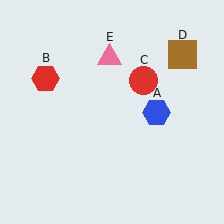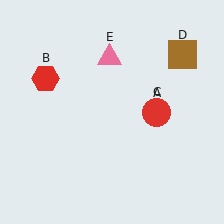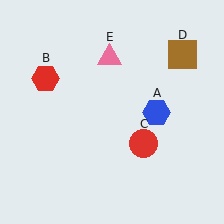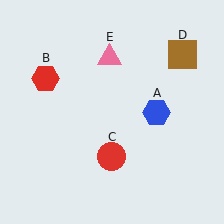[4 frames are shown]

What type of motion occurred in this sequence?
The red circle (object C) rotated clockwise around the center of the scene.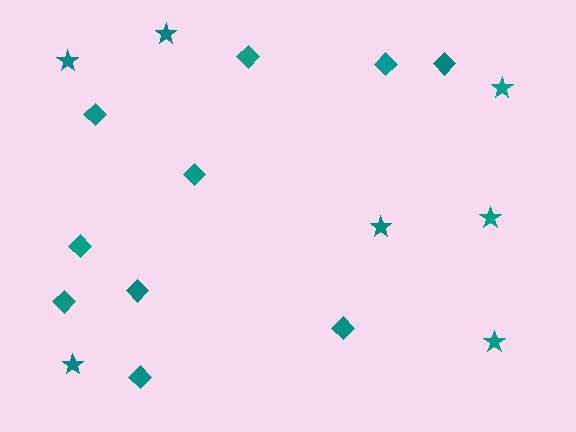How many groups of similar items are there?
There are 2 groups: one group of stars (7) and one group of diamonds (10).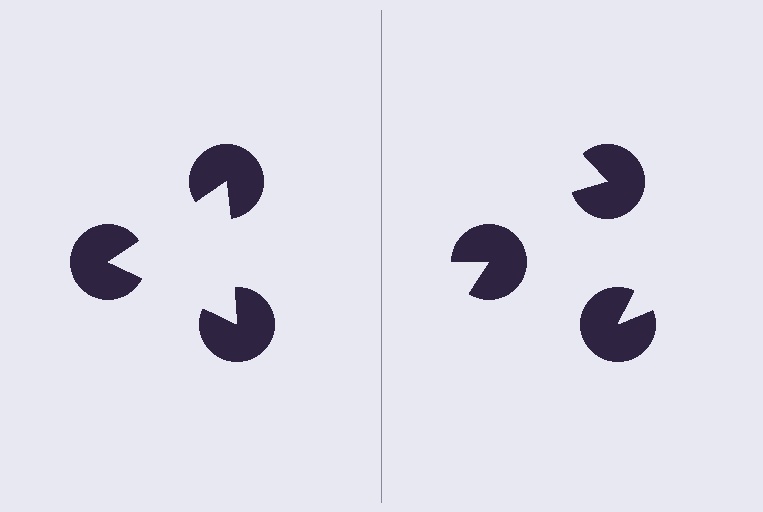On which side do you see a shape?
An illusory triangle appears on the left side. On the right side the wedge cuts are rotated, so no coherent shape forms.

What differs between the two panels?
The pac-man discs are positioned identically on both sides; only the wedge orientations differ. On the left they align to a triangle; on the right they are misaligned.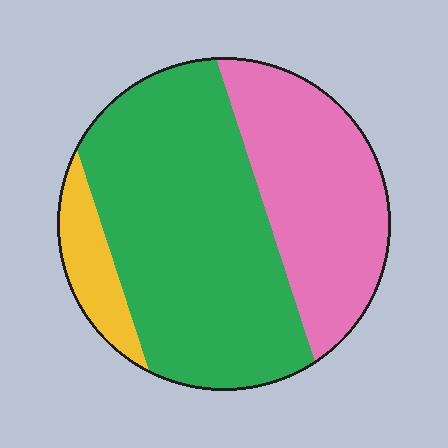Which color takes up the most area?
Green, at roughly 55%.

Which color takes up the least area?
Yellow, at roughly 10%.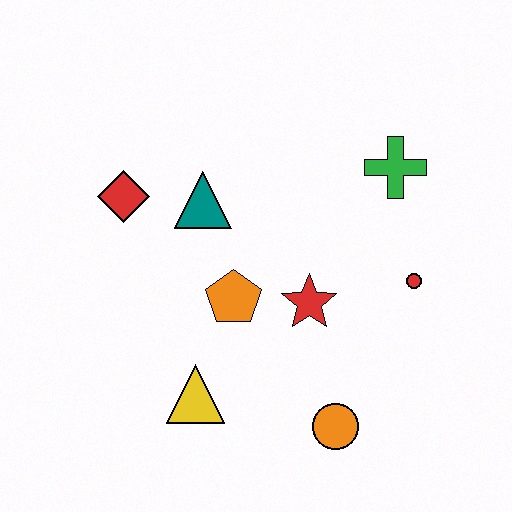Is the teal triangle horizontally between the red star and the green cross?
No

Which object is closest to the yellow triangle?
The orange pentagon is closest to the yellow triangle.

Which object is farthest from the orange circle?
The red diamond is farthest from the orange circle.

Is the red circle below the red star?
No